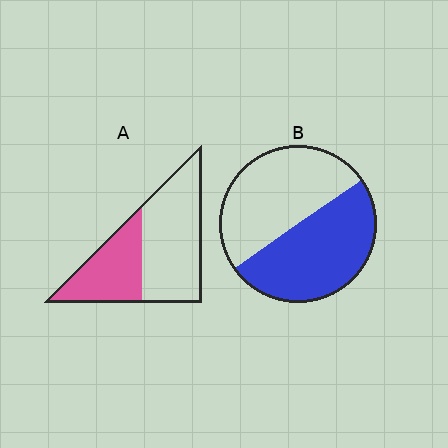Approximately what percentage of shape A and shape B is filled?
A is approximately 40% and B is approximately 50%.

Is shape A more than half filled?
No.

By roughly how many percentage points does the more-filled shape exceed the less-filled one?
By roughly 10 percentage points (B over A).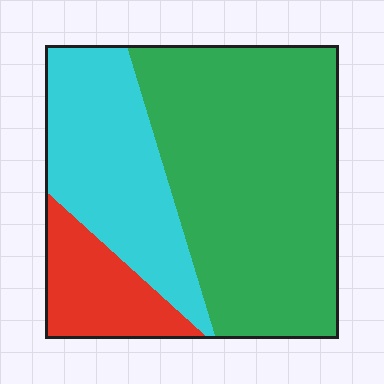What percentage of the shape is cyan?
Cyan covers roughly 30% of the shape.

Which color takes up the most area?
Green, at roughly 55%.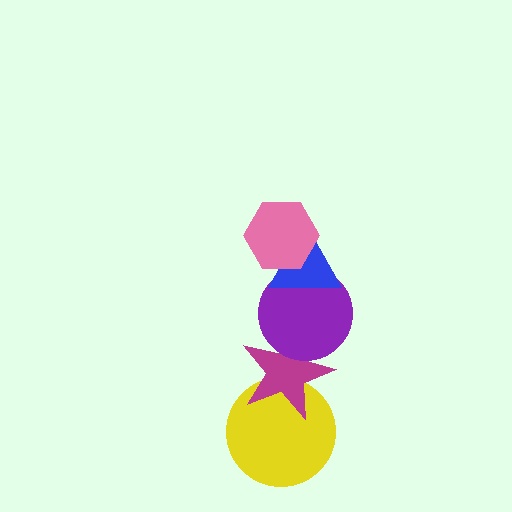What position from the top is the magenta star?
The magenta star is 4th from the top.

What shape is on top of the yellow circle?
The magenta star is on top of the yellow circle.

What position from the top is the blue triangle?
The blue triangle is 2nd from the top.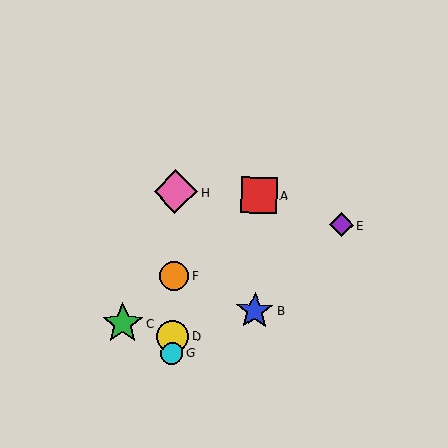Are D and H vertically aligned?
Yes, both are at x≈173.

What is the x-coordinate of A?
Object A is at x≈259.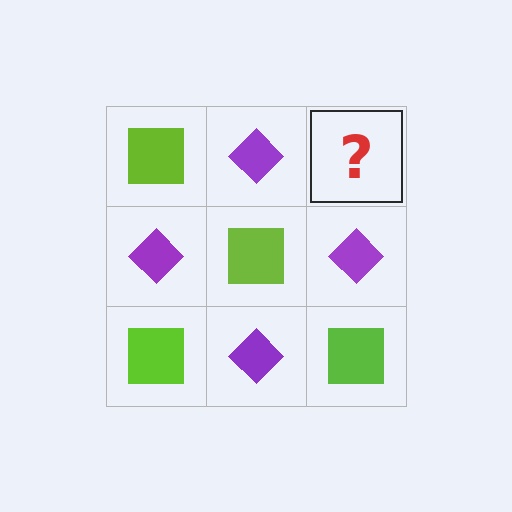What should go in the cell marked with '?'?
The missing cell should contain a lime square.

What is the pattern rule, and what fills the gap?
The rule is that it alternates lime square and purple diamond in a checkerboard pattern. The gap should be filled with a lime square.